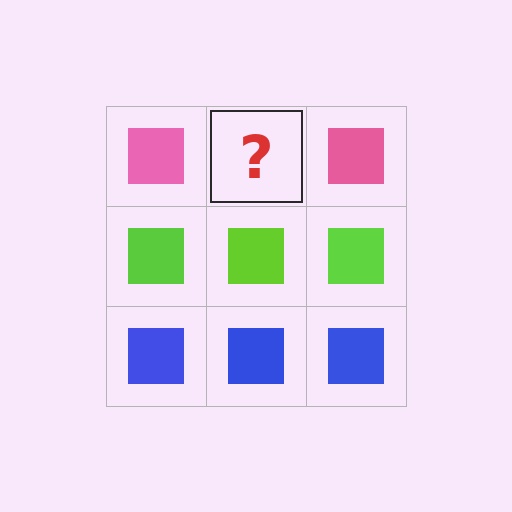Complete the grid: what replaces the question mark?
The question mark should be replaced with a pink square.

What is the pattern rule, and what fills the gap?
The rule is that each row has a consistent color. The gap should be filled with a pink square.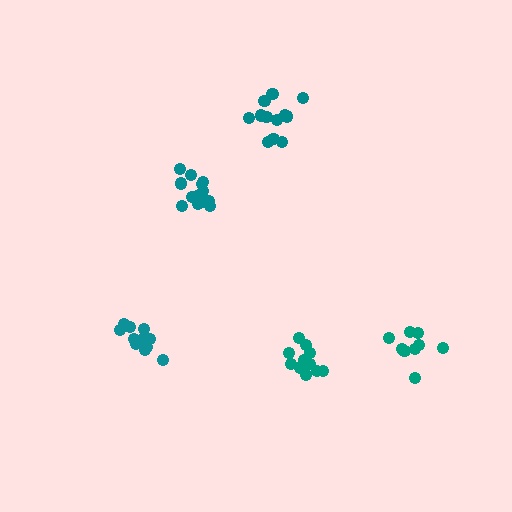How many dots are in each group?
Group 1: 14 dots, Group 2: 12 dots, Group 3: 12 dots, Group 4: 13 dots, Group 5: 9 dots (60 total).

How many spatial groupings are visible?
There are 5 spatial groupings.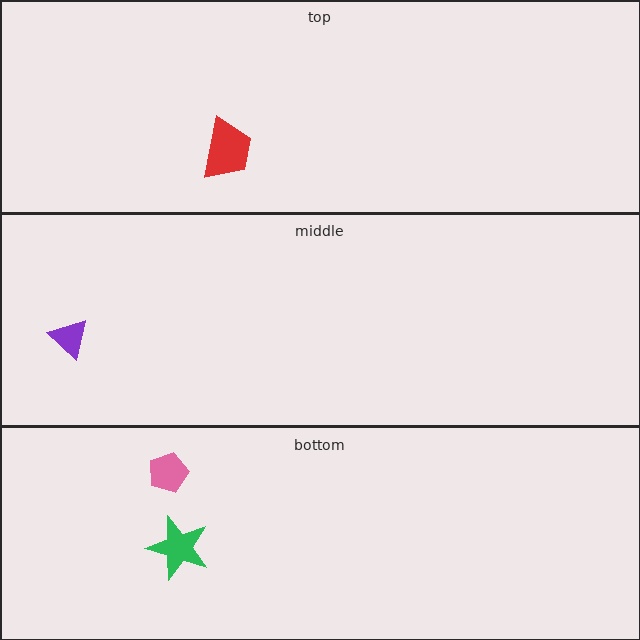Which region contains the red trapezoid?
The top region.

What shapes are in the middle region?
The purple triangle.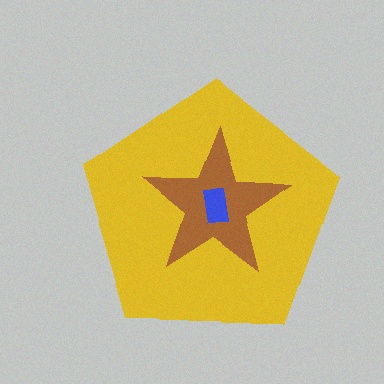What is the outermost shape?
The yellow pentagon.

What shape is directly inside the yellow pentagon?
The brown star.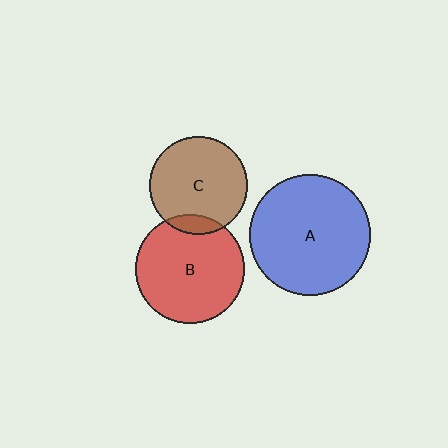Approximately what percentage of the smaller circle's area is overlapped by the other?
Approximately 10%.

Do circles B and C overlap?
Yes.